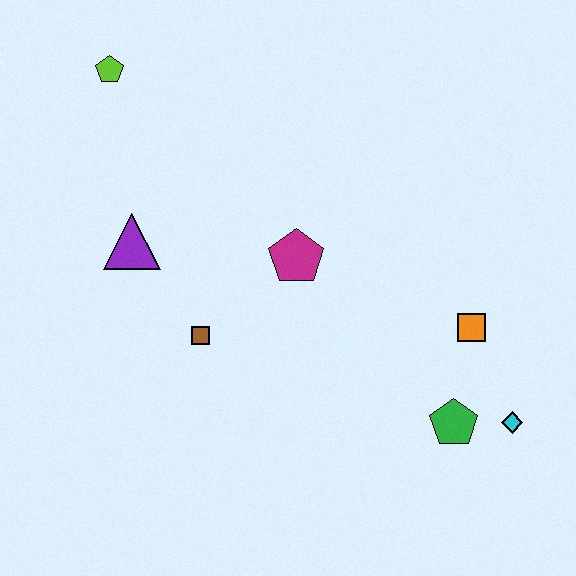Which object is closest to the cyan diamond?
The green pentagon is closest to the cyan diamond.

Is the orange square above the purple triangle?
No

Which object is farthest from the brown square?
The cyan diamond is farthest from the brown square.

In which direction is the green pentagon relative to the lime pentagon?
The green pentagon is below the lime pentagon.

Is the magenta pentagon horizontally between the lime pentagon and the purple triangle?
No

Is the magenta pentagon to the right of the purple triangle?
Yes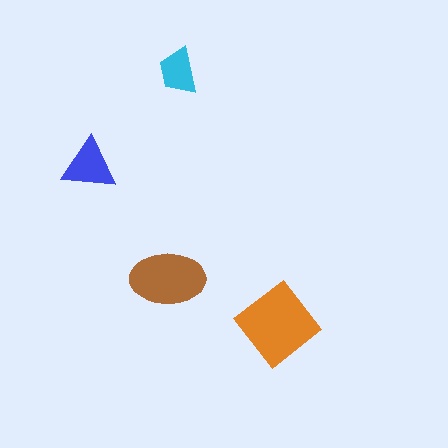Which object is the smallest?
The cyan trapezoid.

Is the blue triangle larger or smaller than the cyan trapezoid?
Larger.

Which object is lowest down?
The orange diamond is bottommost.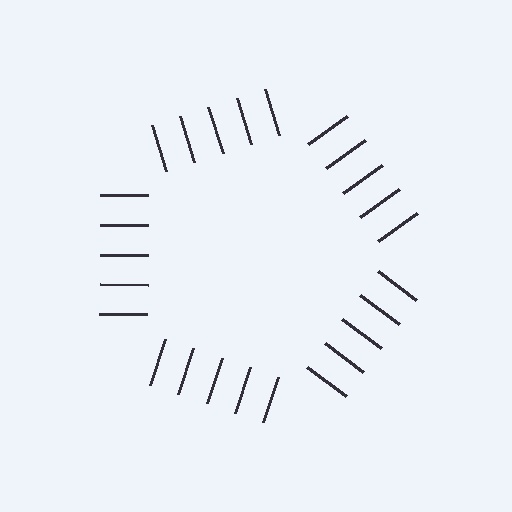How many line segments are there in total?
25 — 5 along each of the 5 edges.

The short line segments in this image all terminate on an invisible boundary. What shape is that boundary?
An illusory pentagon — the line segments terminate on its edges but no continuous stroke is drawn.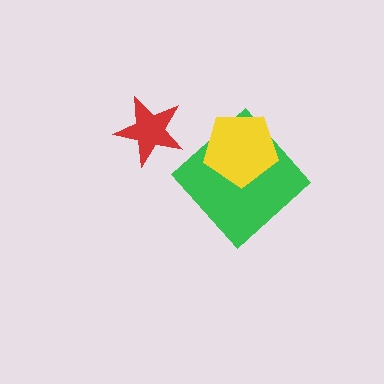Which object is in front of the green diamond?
The yellow pentagon is in front of the green diamond.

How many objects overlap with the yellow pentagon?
1 object overlaps with the yellow pentagon.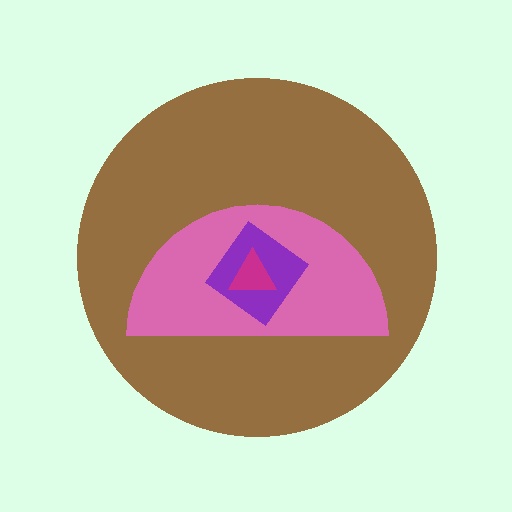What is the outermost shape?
The brown circle.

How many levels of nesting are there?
4.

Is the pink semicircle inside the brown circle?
Yes.